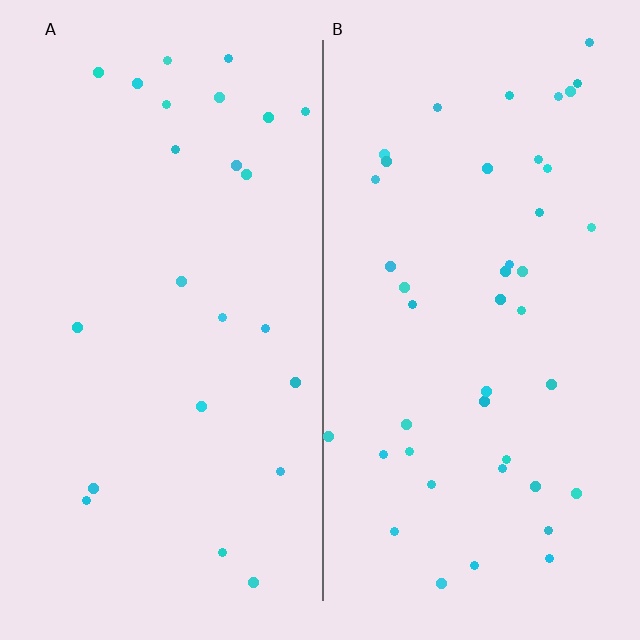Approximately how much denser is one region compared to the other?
Approximately 1.8× — region B over region A.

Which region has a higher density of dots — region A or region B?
B (the right).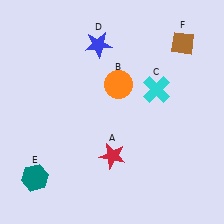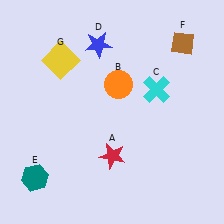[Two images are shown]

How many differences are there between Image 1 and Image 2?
There is 1 difference between the two images.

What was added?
A yellow square (G) was added in Image 2.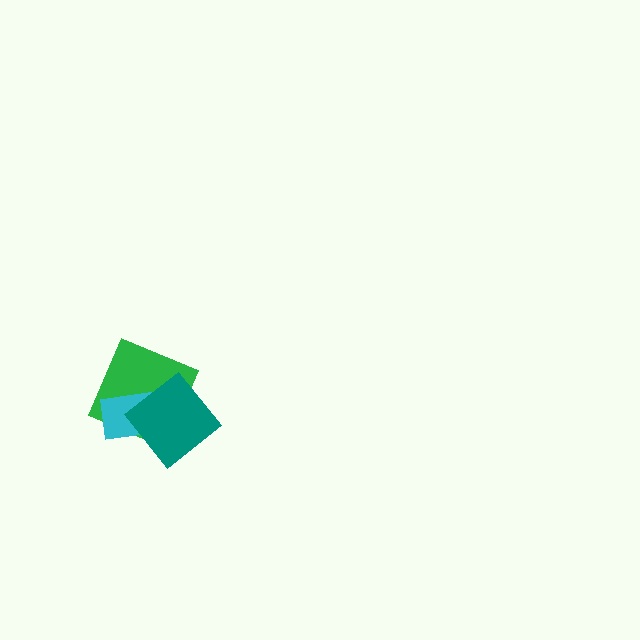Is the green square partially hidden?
Yes, it is partially covered by another shape.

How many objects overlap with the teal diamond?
2 objects overlap with the teal diamond.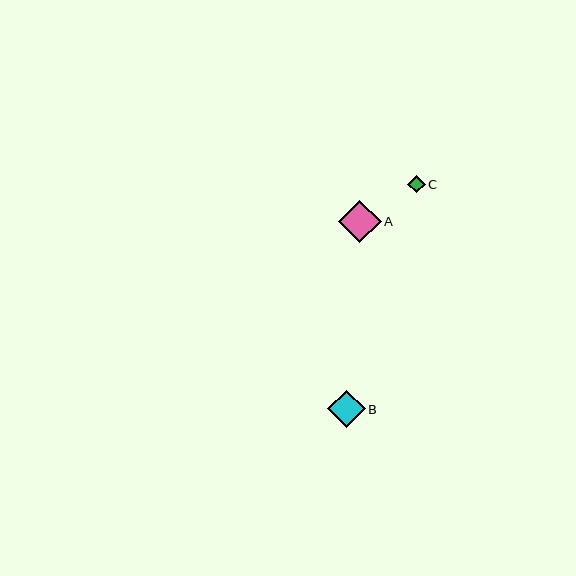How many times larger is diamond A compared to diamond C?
Diamond A is approximately 2.4 times the size of diamond C.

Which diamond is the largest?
Diamond A is the largest with a size of approximately 43 pixels.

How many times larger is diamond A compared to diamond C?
Diamond A is approximately 2.4 times the size of diamond C.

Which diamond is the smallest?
Diamond C is the smallest with a size of approximately 18 pixels.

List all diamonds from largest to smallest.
From largest to smallest: A, B, C.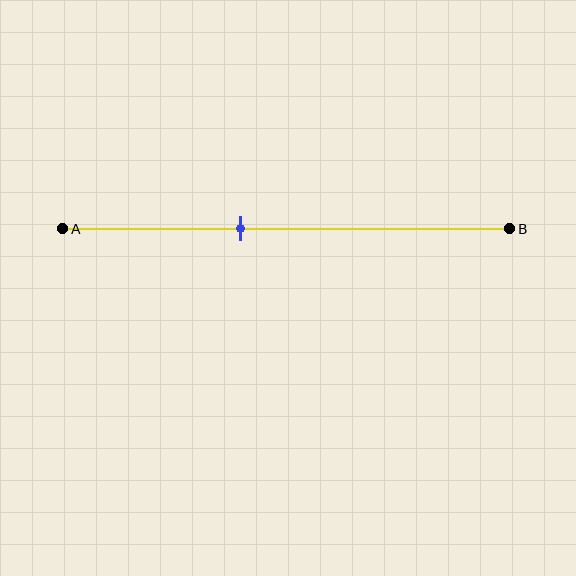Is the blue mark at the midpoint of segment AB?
No, the mark is at about 40% from A, not at the 50% midpoint.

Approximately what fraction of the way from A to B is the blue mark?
The blue mark is approximately 40% of the way from A to B.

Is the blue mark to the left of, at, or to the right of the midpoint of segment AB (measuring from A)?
The blue mark is to the left of the midpoint of segment AB.